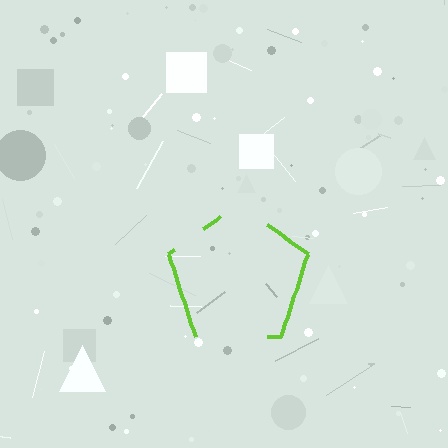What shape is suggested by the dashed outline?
The dashed outline suggests a pentagon.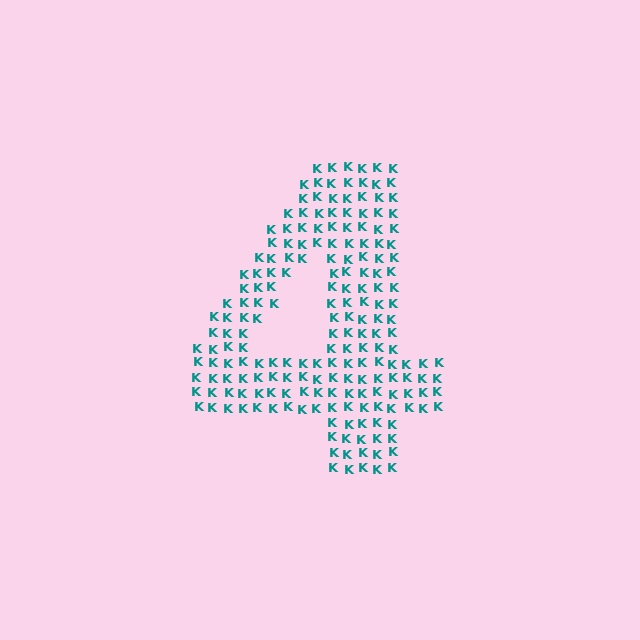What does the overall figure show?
The overall figure shows the digit 4.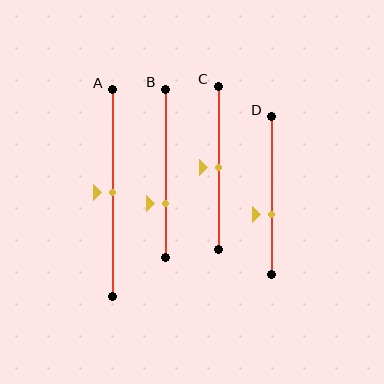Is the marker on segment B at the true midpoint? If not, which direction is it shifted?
No, the marker on segment B is shifted downward by about 18% of the segment length.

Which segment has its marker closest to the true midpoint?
Segment A has its marker closest to the true midpoint.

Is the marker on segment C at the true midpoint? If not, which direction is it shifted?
Yes, the marker on segment C is at the true midpoint.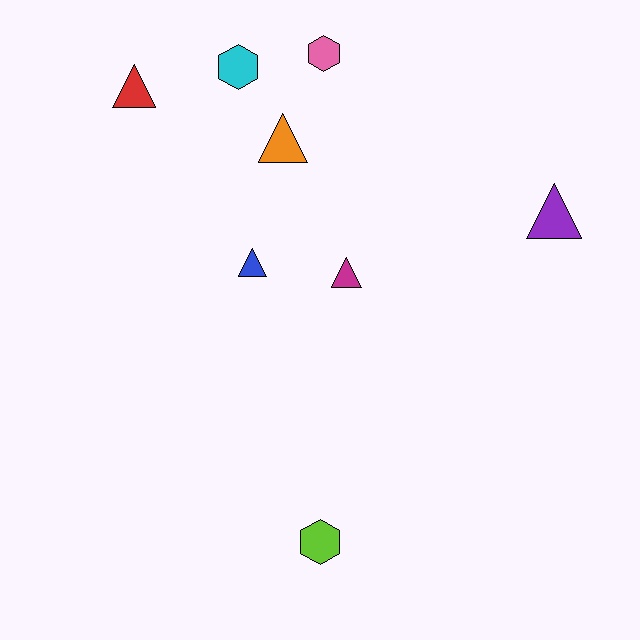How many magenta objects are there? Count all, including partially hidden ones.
There is 1 magenta object.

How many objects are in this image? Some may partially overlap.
There are 8 objects.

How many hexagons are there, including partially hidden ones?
There are 3 hexagons.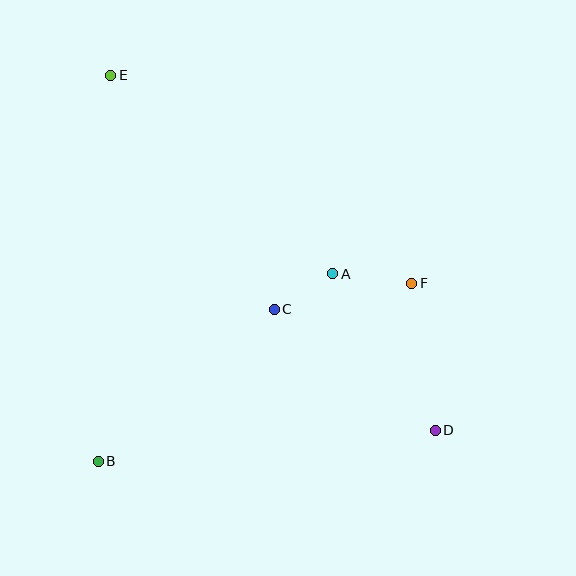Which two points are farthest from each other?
Points D and E are farthest from each other.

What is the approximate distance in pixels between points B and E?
The distance between B and E is approximately 386 pixels.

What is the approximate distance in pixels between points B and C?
The distance between B and C is approximately 232 pixels.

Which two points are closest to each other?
Points A and C are closest to each other.